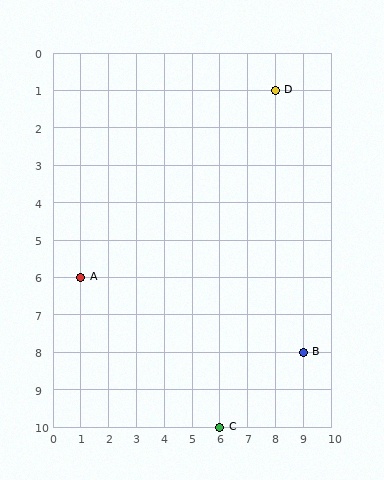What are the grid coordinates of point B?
Point B is at grid coordinates (9, 8).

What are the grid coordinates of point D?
Point D is at grid coordinates (8, 1).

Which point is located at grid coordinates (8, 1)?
Point D is at (8, 1).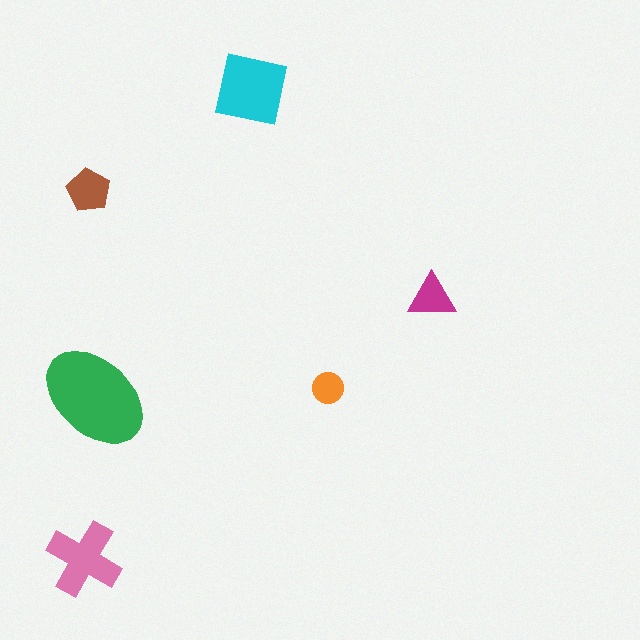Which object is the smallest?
The orange circle.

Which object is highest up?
The cyan square is topmost.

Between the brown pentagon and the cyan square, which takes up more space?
The cyan square.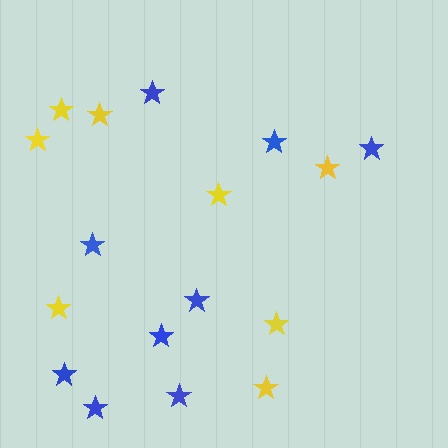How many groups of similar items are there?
There are 2 groups: one group of yellow stars (8) and one group of blue stars (9).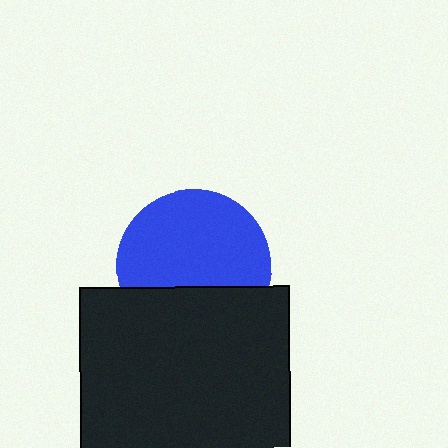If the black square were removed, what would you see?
You would see the complete blue circle.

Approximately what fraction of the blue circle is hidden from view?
Roughly 34% of the blue circle is hidden behind the black square.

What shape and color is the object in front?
The object in front is a black square.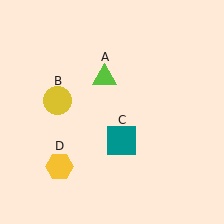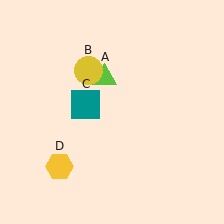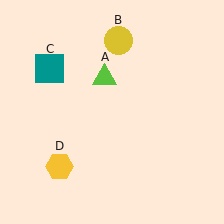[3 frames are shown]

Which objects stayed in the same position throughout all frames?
Lime triangle (object A) and yellow hexagon (object D) remained stationary.